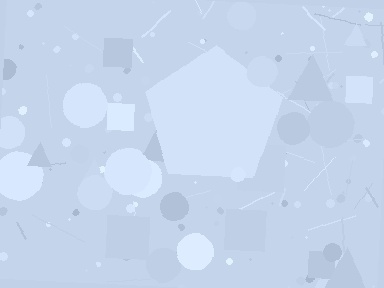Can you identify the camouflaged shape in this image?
The camouflaged shape is a pentagon.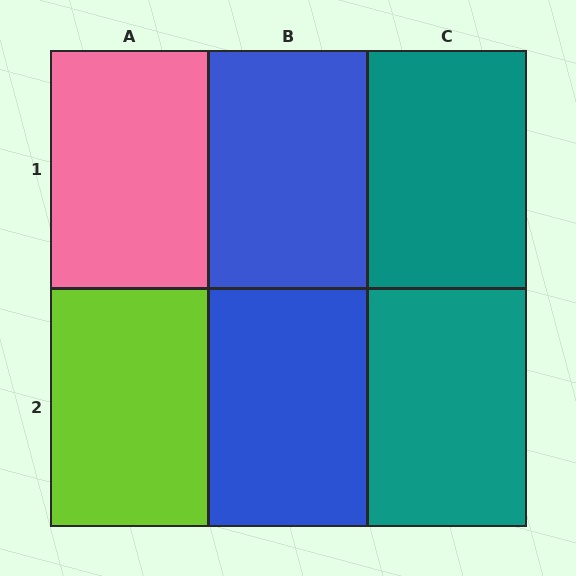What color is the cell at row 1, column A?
Pink.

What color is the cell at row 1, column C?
Teal.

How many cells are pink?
1 cell is pink.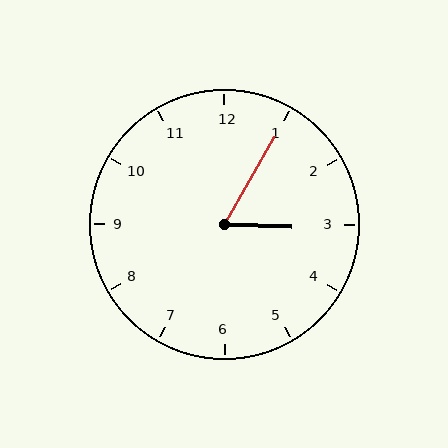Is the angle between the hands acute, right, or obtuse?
It is acute.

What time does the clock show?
3:05.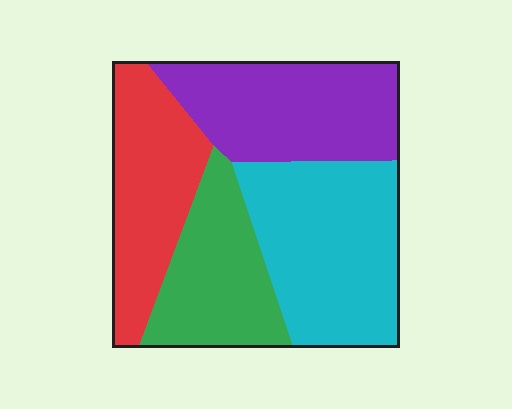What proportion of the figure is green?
Green covers roughly 20% of the figure.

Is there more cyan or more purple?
Cyan.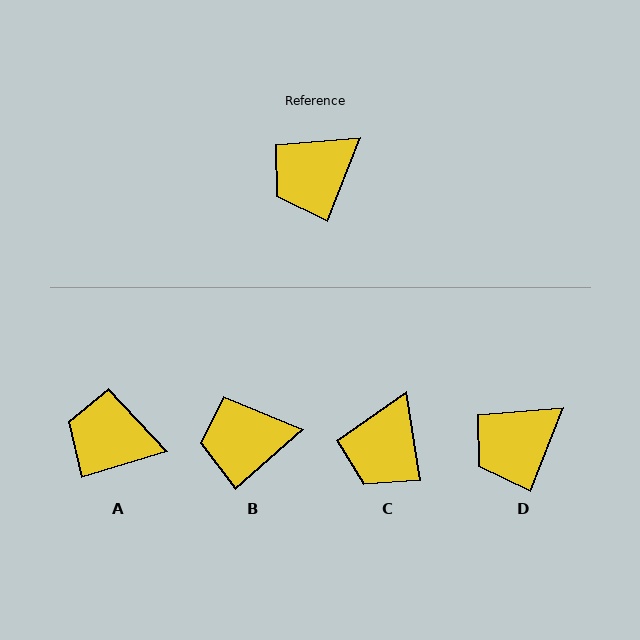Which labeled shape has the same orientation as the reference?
D.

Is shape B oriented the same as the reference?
No, it is off by about 27 degrees.